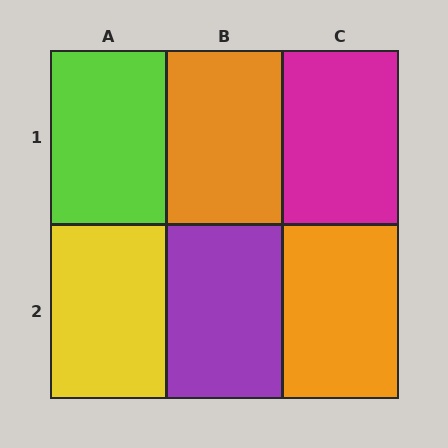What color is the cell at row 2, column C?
Orange.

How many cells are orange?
2 cells are orange.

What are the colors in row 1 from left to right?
Lime, orange, magenta.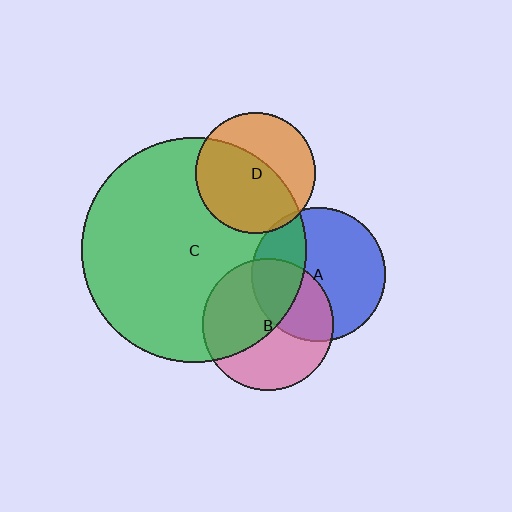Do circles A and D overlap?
Yes.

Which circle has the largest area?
Circle C (green).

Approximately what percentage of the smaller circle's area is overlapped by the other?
Approximately 5%.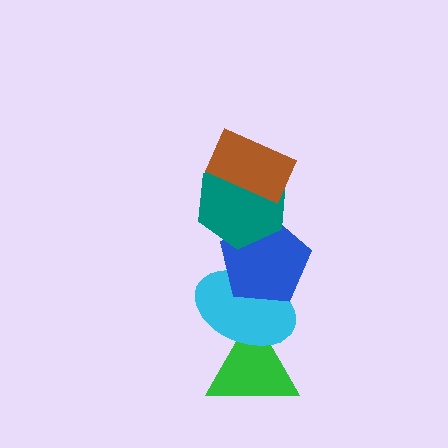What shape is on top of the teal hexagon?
The brown rectangle is on top of the teal hexagon.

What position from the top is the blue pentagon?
The blue pentagon is 3rd from the top.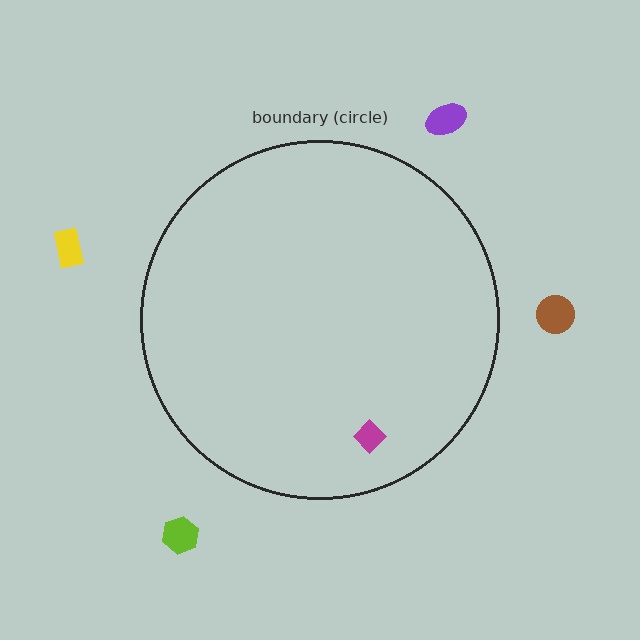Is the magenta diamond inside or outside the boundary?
Inside.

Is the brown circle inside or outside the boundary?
Outside.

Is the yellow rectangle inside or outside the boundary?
Outside.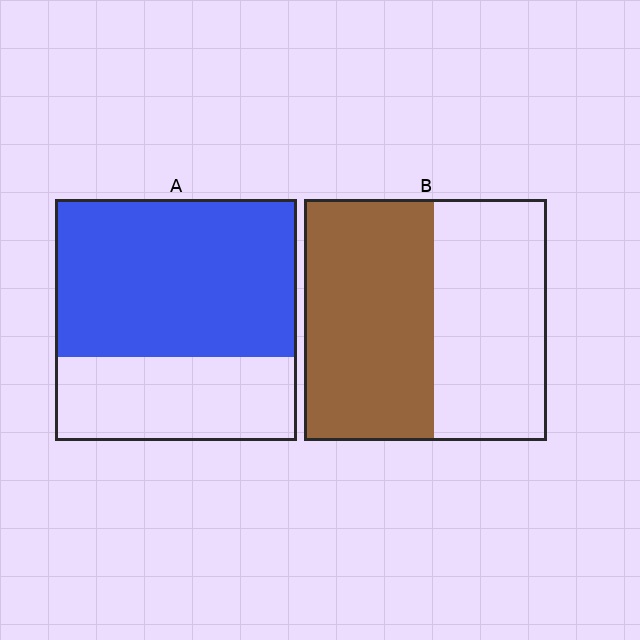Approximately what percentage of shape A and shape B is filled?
A is approximately 65% and B is approximately 55%.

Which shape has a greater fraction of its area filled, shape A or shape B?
Shape A.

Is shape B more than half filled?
Roughly half.